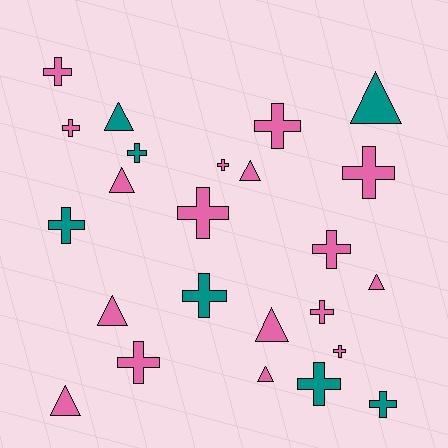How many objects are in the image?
There are 24 objects.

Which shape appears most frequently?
Cross, with 15 objects.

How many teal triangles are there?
There are 2 teal triangles.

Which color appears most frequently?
Pink, with 17 objects.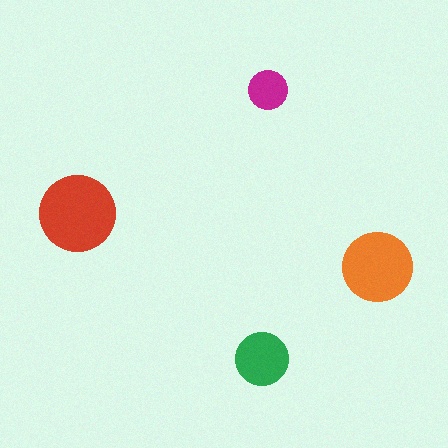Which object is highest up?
The magenta circle is topmost.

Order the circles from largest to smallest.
the red one, the orange one, the green one, the magenta one.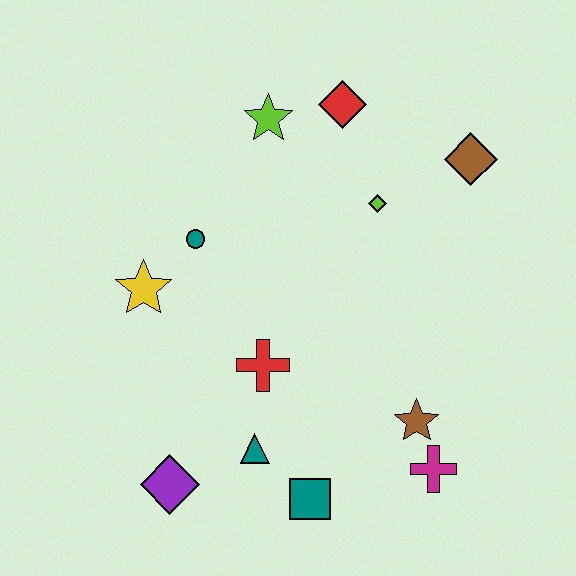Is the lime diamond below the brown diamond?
Yes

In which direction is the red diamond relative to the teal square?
The red diamond is above the teal square.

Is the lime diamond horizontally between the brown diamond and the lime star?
Yes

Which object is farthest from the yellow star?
The brown diamond is farthest from the yellow star.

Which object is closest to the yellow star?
The teal circle is closest to the yellow star.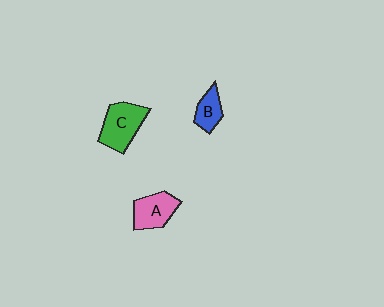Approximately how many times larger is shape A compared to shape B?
Approximately 1.5 times.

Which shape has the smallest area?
Shape B (blue).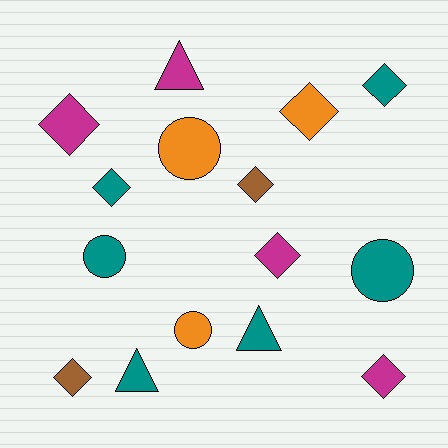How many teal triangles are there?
There are 2 teal triangles.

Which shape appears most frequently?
Diamond, with 8 objects.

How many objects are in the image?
There are 15 objects.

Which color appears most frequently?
Teal, with 6 objects.